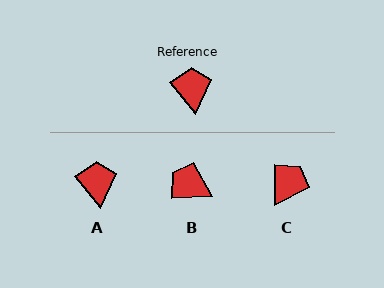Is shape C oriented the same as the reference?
No, it is off by about 38 degrees.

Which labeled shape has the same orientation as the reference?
A.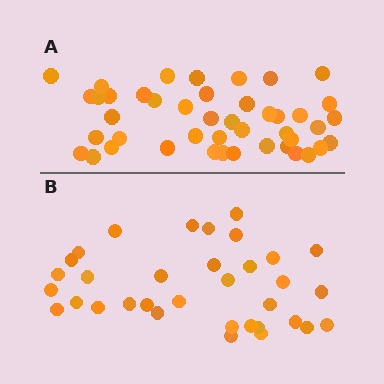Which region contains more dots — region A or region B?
Region A (the top region) has more dots.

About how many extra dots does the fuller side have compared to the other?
Region A has roughly 10 or so more dots than region B.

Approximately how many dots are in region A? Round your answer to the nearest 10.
About 40 dots. (The exact count is 44, which rounds to 40.)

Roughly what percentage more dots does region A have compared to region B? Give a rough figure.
About 30% more.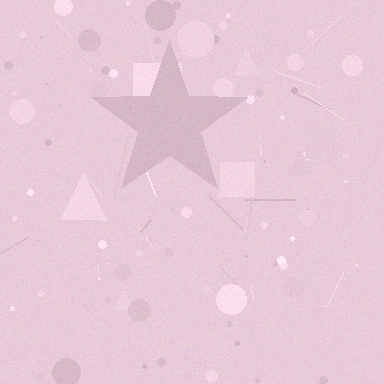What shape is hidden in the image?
A star is hidden in the image.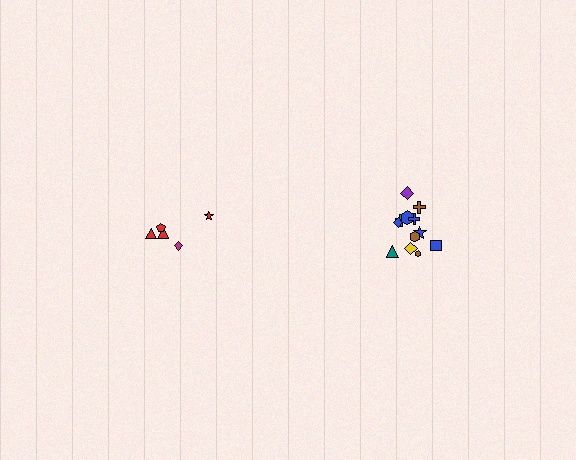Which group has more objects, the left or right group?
The right group.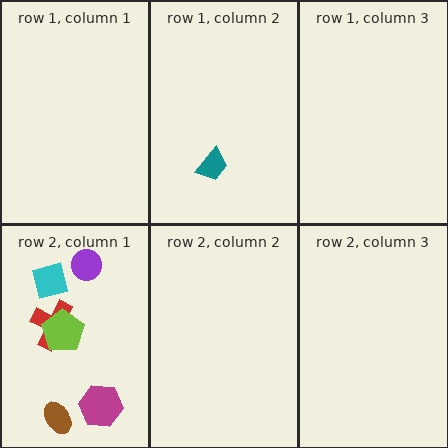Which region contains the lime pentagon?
The row 2, column 1 region.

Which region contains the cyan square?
The row 2, column 1 region.